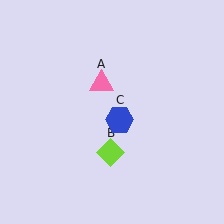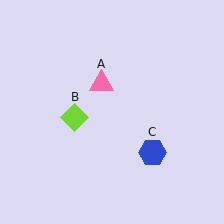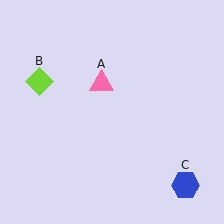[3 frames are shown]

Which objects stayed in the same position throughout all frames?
Pink triangle (object A) remained stationary.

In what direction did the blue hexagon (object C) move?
The blue hexagon (object C) moved down and to the right.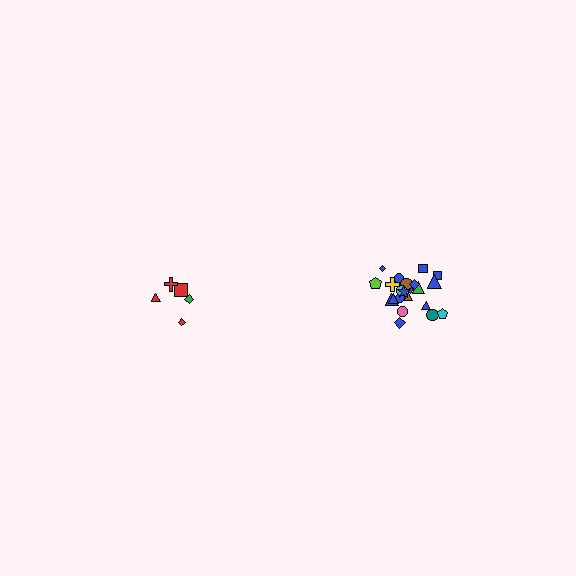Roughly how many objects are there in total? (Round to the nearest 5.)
Roughly 25 objects in total.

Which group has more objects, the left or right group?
The right group.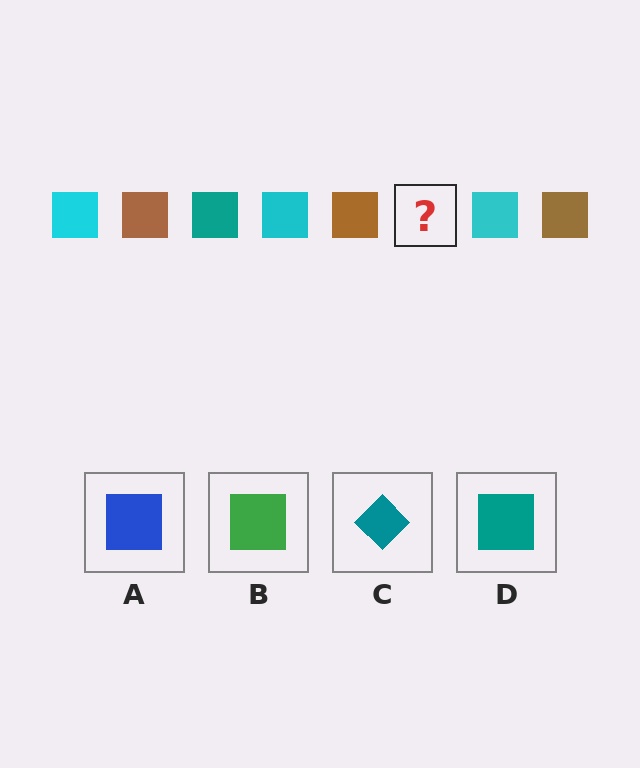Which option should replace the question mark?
Option D.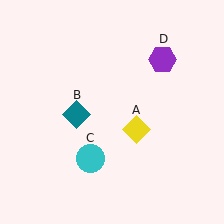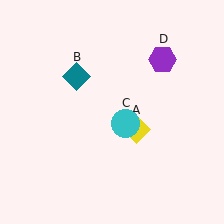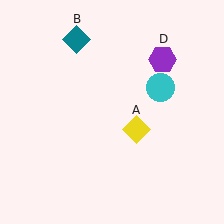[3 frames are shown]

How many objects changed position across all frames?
2 objects changed position: teal diamond (object B), cyan circle (object C).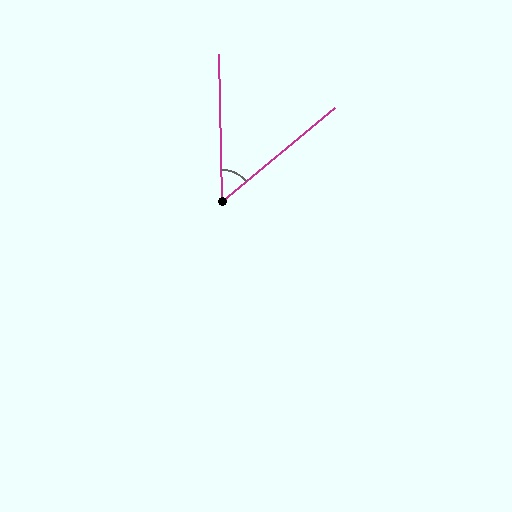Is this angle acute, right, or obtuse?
It is acute.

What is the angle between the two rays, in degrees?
Approximately 52 degrees.